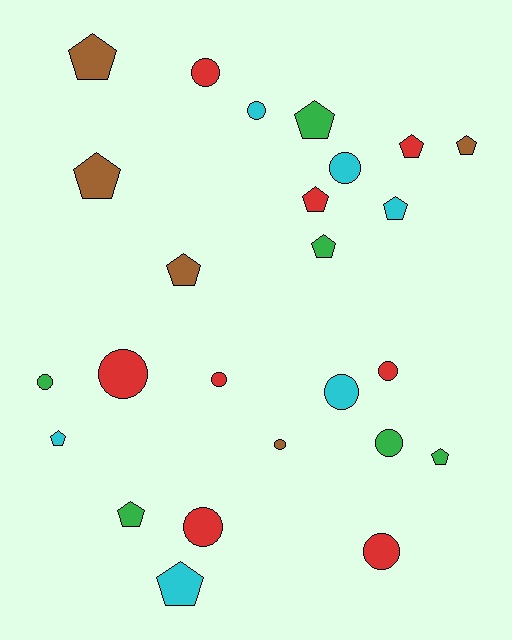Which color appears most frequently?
Red, with 8 objects.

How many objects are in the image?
There are 25 objects.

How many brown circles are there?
There is 1 brown circle.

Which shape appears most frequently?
Pentagon, with 13 objects.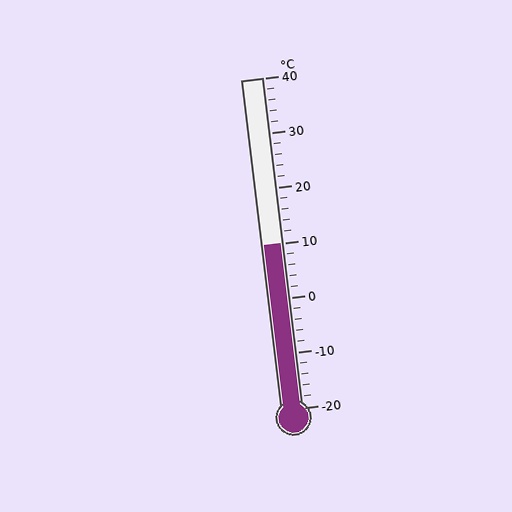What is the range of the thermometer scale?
The thermometer scale ranges from -20°C to 40°C.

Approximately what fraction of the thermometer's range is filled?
The thermometer is filled to approximately 50% of its range.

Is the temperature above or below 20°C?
The temperature is below 20°C.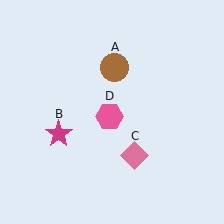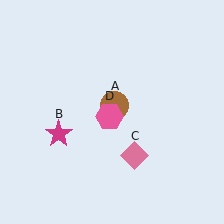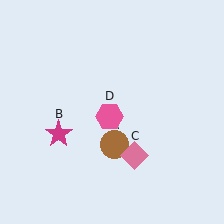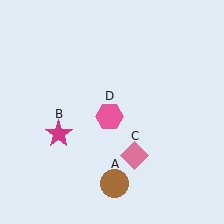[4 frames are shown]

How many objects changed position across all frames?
1 object changed position: brown circle (object A).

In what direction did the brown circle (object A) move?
The brown circle (object A) moved down.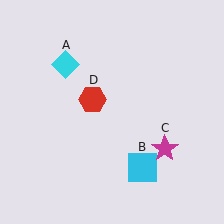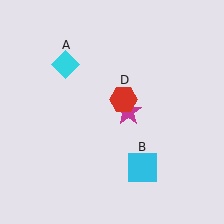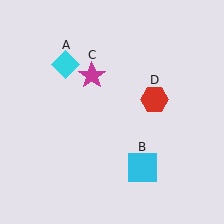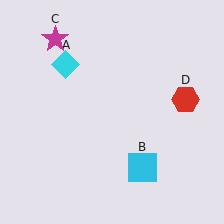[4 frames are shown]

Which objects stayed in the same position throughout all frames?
Cyan diamond (object A) and cyan square (object B) remained stationary.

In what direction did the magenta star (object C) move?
The magenta star (object C) moved up and to the left.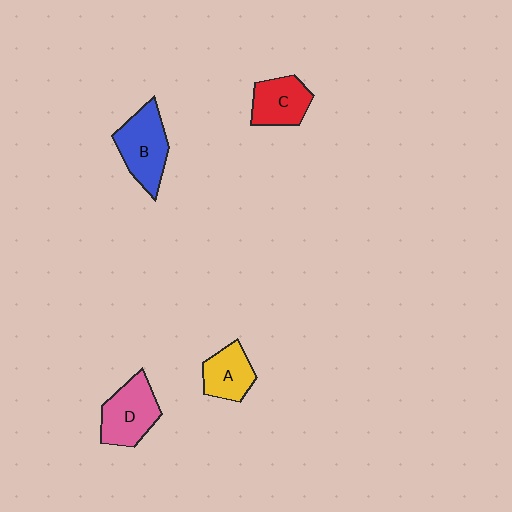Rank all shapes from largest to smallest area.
From largest to smallest: B (blue), D (pink), C (red), A (yellow).